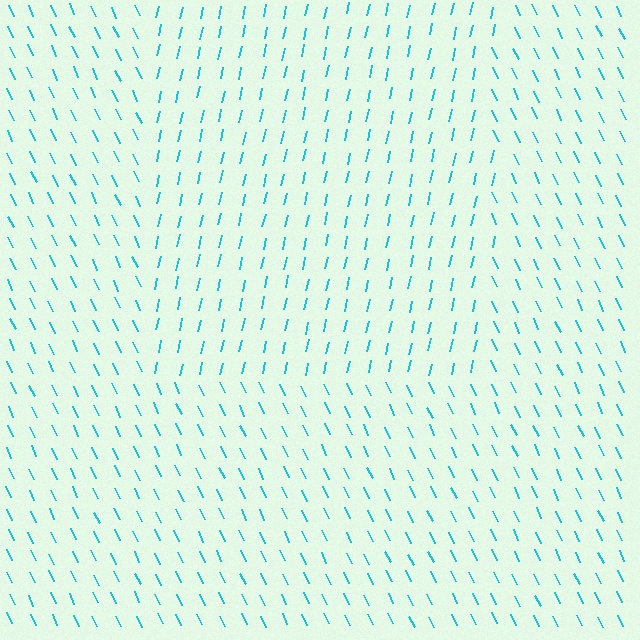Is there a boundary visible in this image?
Yes, there is a texture boundary formed by a change in line orientation.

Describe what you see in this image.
The image is filled with small cyan line segments. A rectangle region in the image has lines oriented differently from the surrounding lines, creating a visible texture boundary.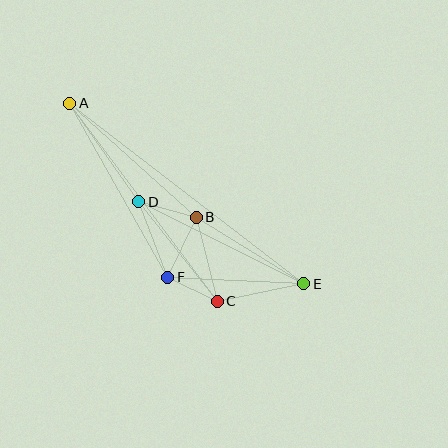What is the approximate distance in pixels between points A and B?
The distance between A and B is approximately 170 pixels.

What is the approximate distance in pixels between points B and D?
The distance between B and D is approximately 60 pixels.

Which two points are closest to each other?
Points C and F are closest to each other.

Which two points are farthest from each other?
Points A and E are farthest from each other.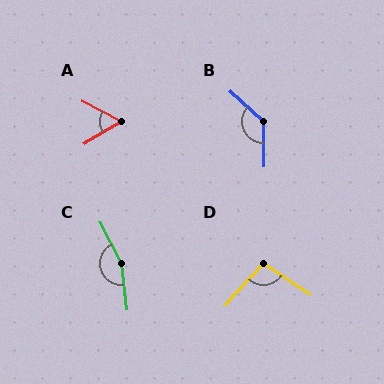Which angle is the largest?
C, at approximately 159 degrees.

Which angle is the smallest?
A, at approximately 59 degrees.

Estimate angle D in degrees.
Approximately 98 degrees.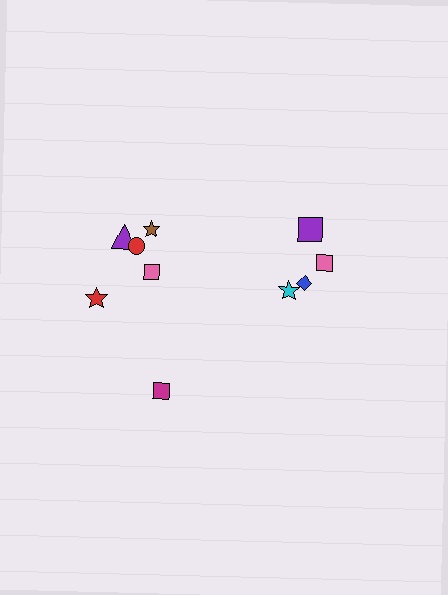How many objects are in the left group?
There are 6 objects.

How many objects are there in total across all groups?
There are 10 objects.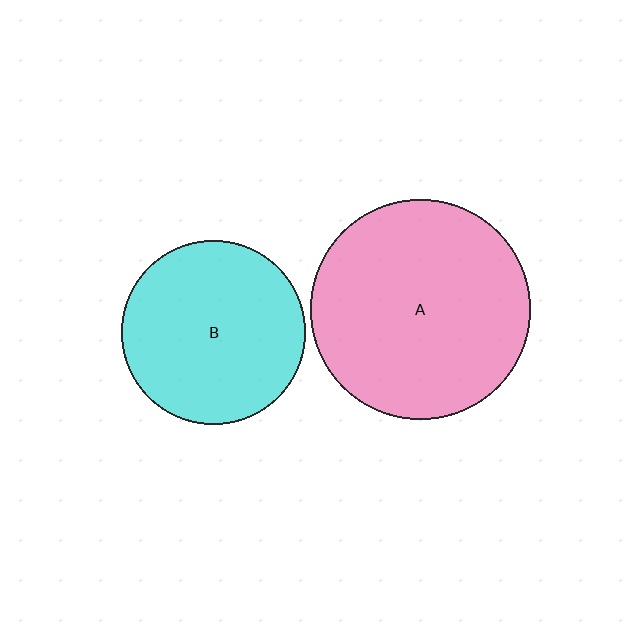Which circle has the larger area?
Circle A (pink).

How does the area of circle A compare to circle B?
Approximately 1.4 times.